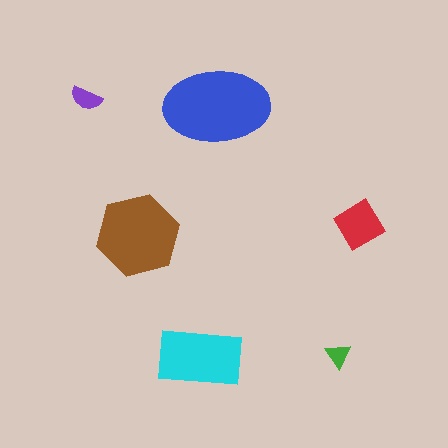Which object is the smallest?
The green triangle.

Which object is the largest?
The blue ellipse.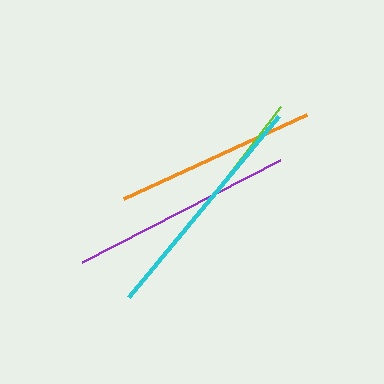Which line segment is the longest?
The cyan line is the longest at approximately 235 pixels.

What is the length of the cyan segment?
The cyan segment is approximately 235 pixels long.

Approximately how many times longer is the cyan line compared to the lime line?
The cyan line is approximately 1.9 times the length of the lime line.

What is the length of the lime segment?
The lime segment is approximately 123 pixels long.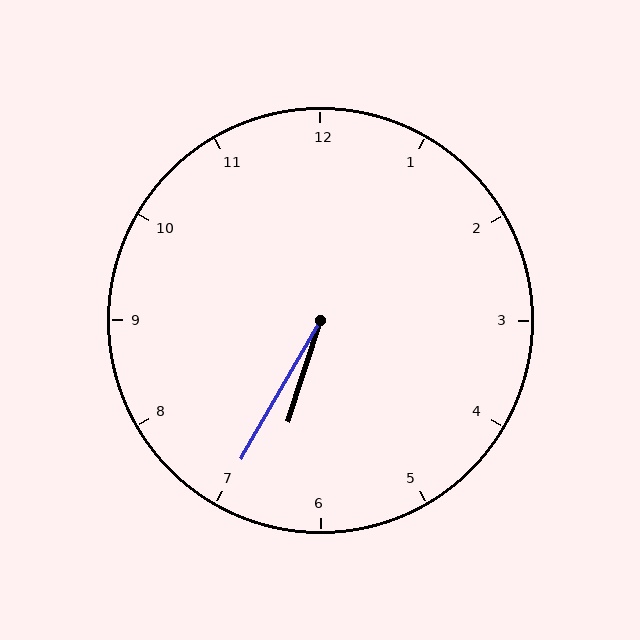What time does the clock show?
6:35.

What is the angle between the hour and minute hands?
Approximately 12 degrees.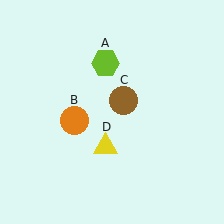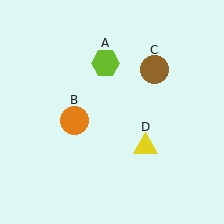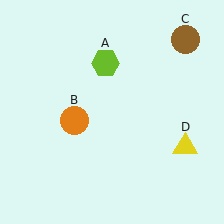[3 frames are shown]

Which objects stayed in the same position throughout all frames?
Lime hexagon (object A) and orange circle (object B) remained stationary.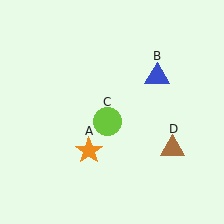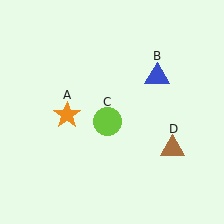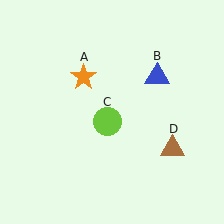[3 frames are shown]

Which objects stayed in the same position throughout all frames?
Blue triangle (object B) and lime circle (object C) and brown triangle (object D) remained stationary.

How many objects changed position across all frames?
1 object changed position: orange star (object A).